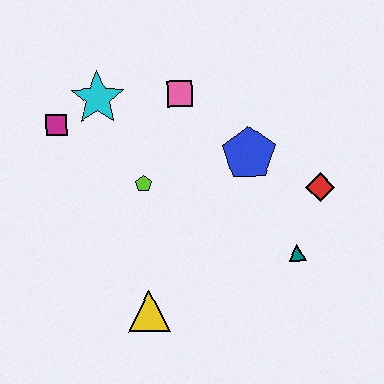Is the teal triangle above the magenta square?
No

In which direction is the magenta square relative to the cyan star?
The magenta square is to the left of the cyan star.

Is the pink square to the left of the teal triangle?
Yes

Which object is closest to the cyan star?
The magenta square is closest to the cyan star.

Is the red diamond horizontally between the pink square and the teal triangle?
No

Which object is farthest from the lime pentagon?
The red diamond is farthest from the lime pentagon.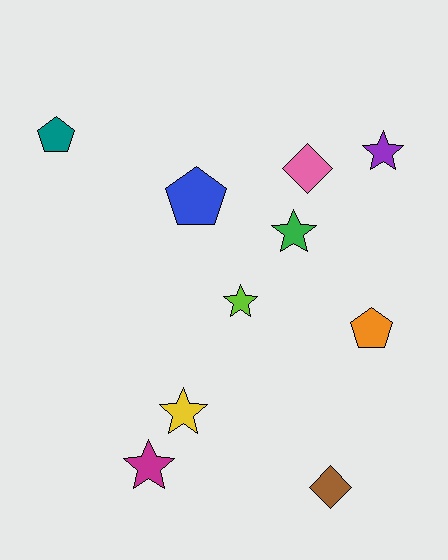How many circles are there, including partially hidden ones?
There are no circles.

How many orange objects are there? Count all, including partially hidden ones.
There is 1 orange object.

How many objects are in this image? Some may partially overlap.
There are 10 objects.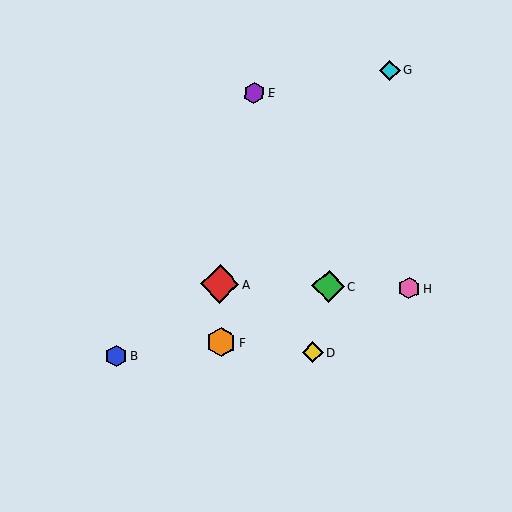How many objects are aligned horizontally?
3 objects (A, C, H) are aligned horizontally.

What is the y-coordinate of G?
Object G is at y≈70.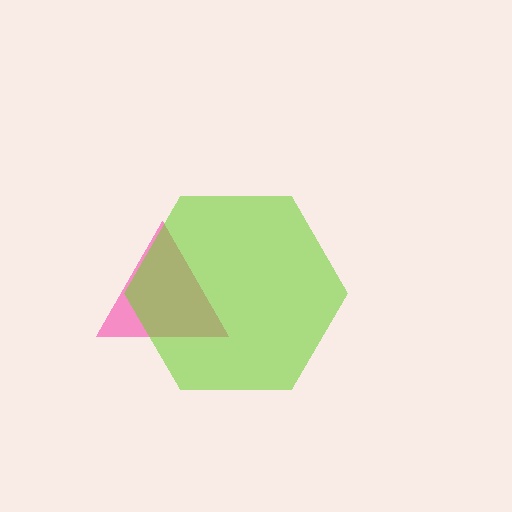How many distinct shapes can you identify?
There are 2 distinct shapes: a pink triangle, a lime hexagon.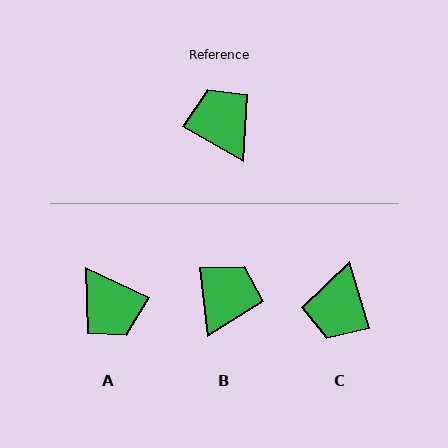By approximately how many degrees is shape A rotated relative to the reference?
Approximately 176 degrees clockwise.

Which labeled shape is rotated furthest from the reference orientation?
A, about 176 degrees away.